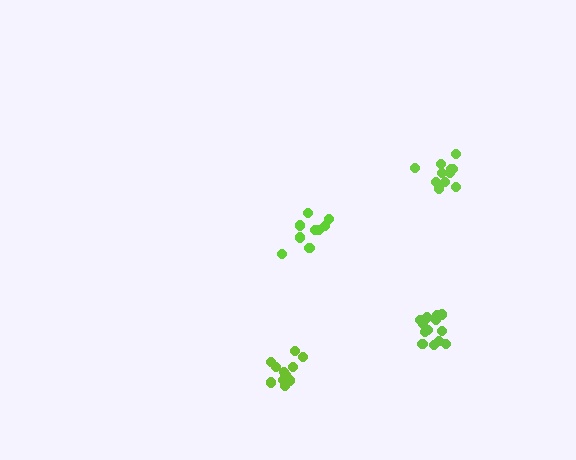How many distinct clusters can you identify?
There are 4 distinct clusters.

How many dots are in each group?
Group 1: 10 dots, Group 2: 14 dots, Group 3: 11 dots, Group 4: 11 dots (46 total).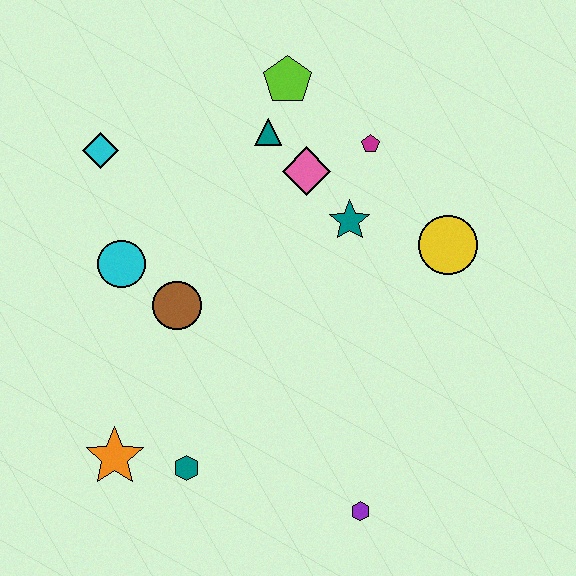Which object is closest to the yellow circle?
The teal star is closest to the yellow circle.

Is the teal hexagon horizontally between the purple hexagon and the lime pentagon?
No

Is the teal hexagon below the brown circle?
Yes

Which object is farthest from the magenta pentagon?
The orange star is farthest from the magenta pentagon.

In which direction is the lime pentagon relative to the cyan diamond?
The lime pentagon is to the right of the cyan diamond.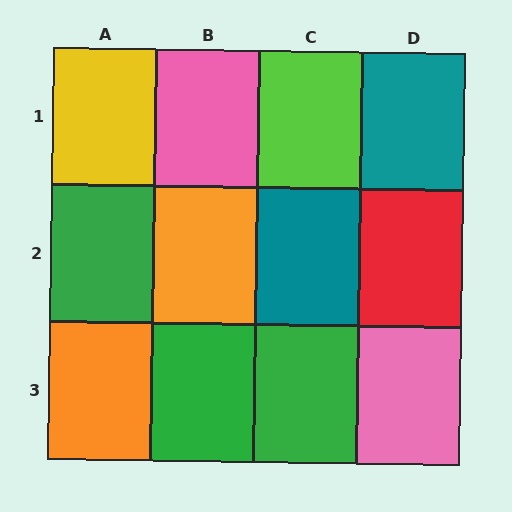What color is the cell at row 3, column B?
Green.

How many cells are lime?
1 cell is lime.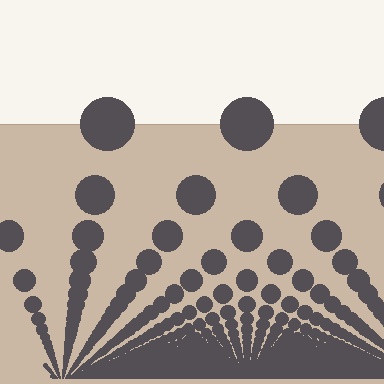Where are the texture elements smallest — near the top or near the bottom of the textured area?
Near the bottom.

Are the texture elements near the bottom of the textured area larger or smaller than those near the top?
Smaller. The gradient is inverted — elements near the bottom are smaller and denser.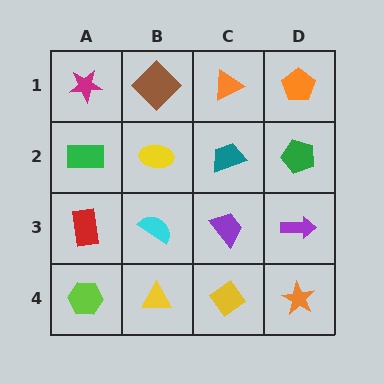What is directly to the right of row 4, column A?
A yellow triangle.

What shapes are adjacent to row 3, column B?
A yellow ellipse (row 2, column B), a yellow triangle (row 4, column B), a red rectangle (row 3, column A), a purple trapezoid (row 3, column C).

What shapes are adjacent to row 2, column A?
A magenta star (row 1, column A), a red rectangle (row 3, column A), a yellow ellipse (row 2, column B).